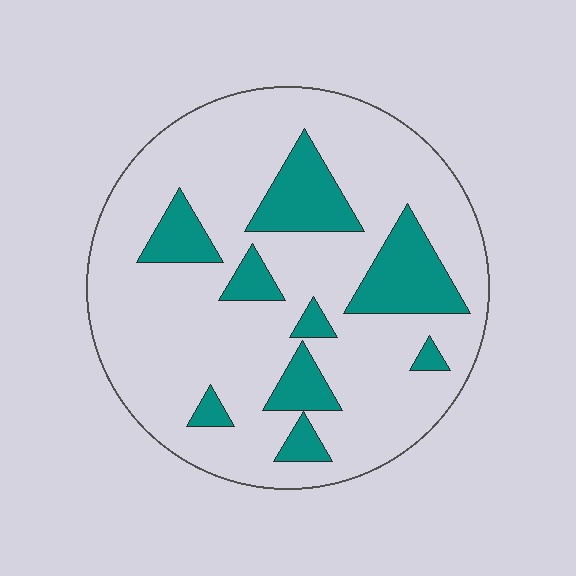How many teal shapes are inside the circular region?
9.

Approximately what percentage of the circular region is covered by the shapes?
Approximately 20%.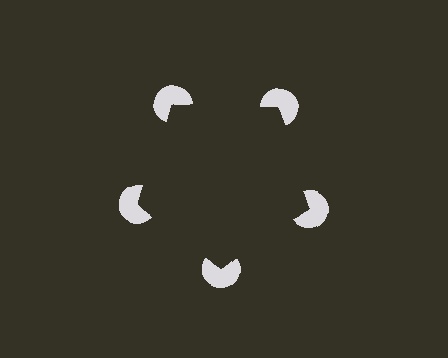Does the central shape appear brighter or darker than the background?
It typically appears slightly darker than the background, even though no actual brightness change is drawn.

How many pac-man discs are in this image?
There are 5 — one at each vertex of the illusory pentagon.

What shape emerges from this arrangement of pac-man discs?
An illusory pentagon — its edges are inferred from the aligned wedge cuts in the pac-man discs, not physically drawn.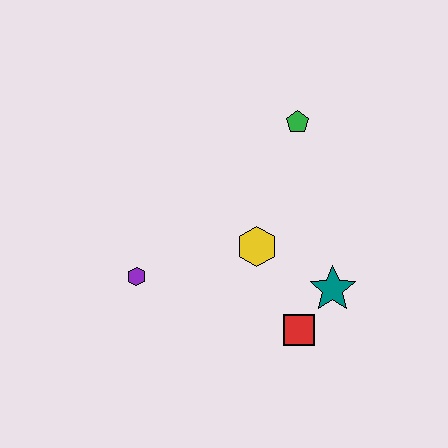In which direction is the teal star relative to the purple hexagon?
The teal star is to the right of the purple hexagon.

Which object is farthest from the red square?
The green pentagon is farthest from the red square.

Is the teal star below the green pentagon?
Yes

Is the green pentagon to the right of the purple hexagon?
Yes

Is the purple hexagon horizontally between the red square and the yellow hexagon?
No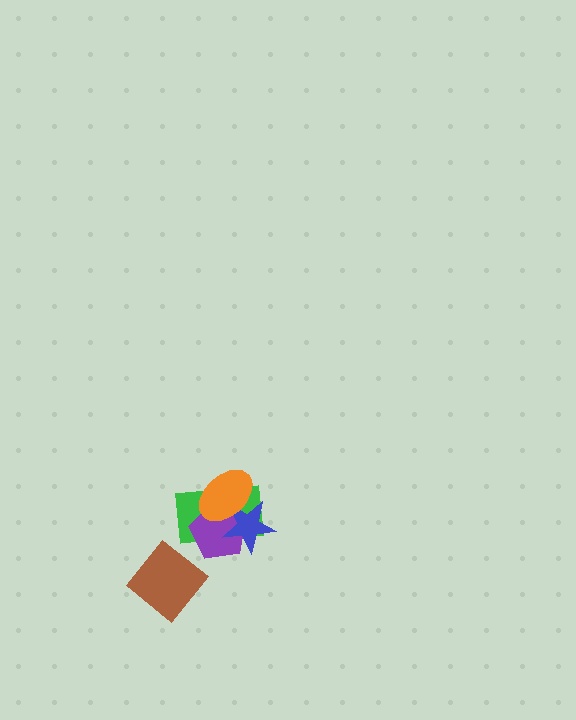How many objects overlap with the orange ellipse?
3 objects overlap with the orange ellipse.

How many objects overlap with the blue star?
3 objects overlap with the blue star.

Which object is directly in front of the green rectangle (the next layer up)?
The purple pentagon is directly in front of the green rectangle.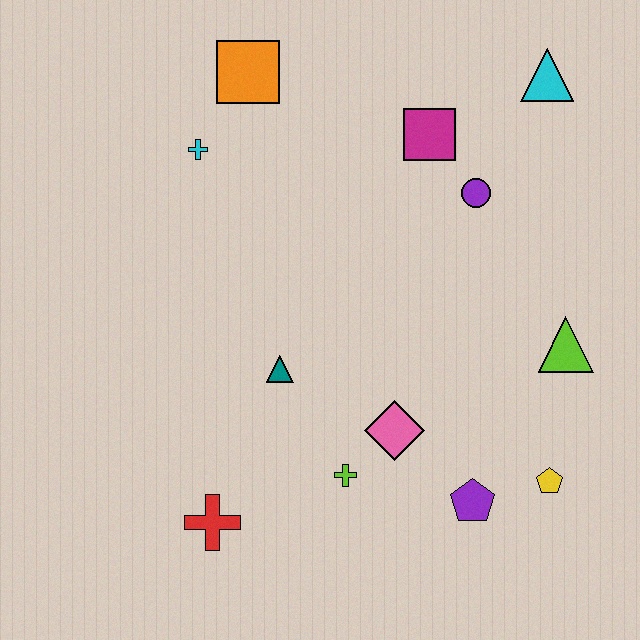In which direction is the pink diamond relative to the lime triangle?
The pink diamond is to the left of the lime triangle.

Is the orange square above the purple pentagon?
Yes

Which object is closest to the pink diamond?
The lime cross is closest to the pink diamond.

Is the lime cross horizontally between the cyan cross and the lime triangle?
Yes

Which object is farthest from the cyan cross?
The yellow pentagon is farthest from the cyan cross.